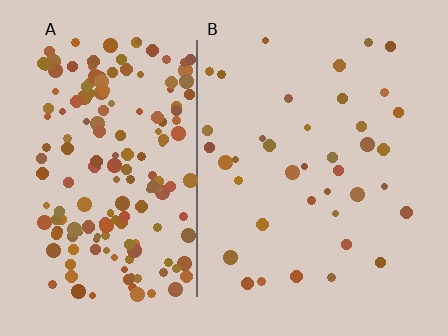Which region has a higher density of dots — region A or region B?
A (the left).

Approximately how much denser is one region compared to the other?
Approximately 4.8× — region A over region B.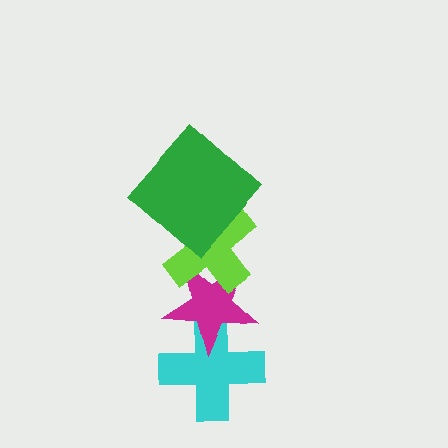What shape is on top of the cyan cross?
The magenta star is on top of the cyan cross.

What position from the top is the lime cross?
The lime cross is 2nd from the top.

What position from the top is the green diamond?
The green diamond is 1st from the top.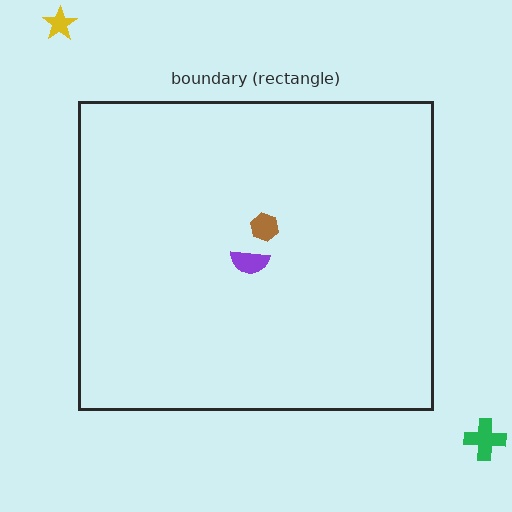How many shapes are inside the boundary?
2 inside, 2 outside.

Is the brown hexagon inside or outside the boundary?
Inside.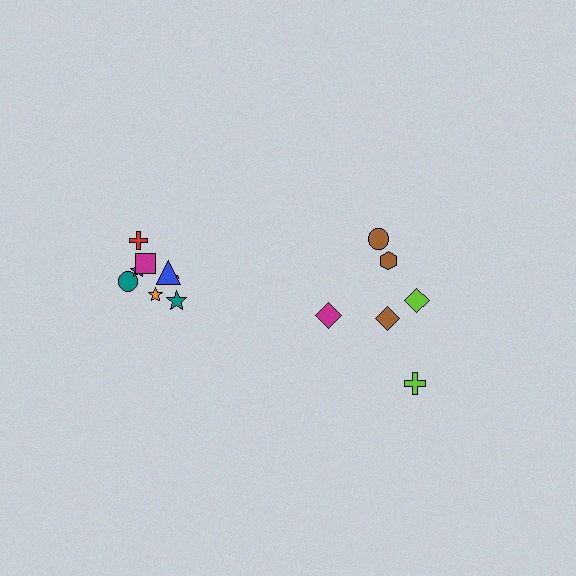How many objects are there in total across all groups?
There are 14 objects.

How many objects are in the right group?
There are 6 objects.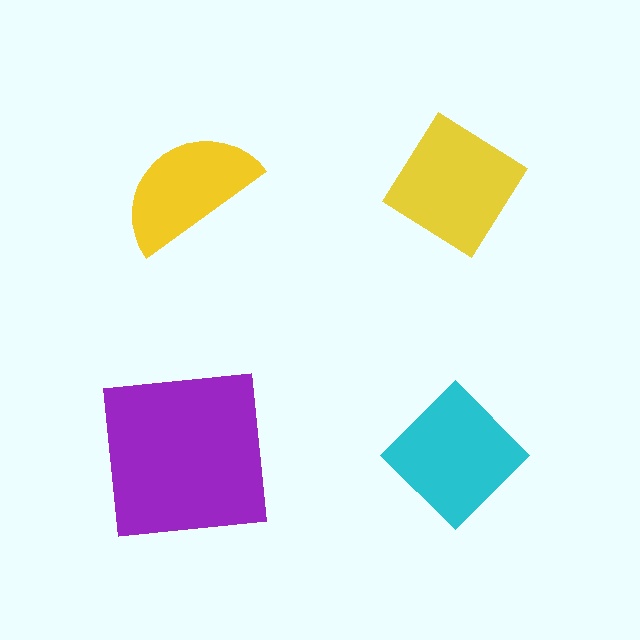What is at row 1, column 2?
A yellow diamond.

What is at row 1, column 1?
A yellow semicircle.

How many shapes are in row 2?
2 shapes.